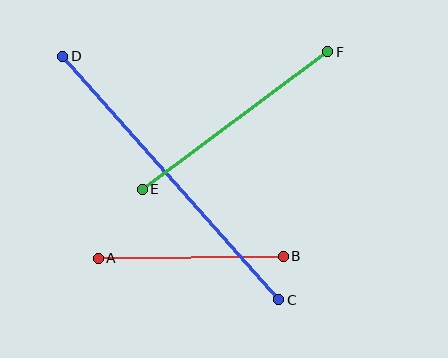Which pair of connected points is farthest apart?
Points C and D are farthest apart.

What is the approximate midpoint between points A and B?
The midpoint is at approximately (191, 257) pixels.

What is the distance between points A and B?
The distance is approximately 185 pixels.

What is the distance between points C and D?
The distance is approximately 326 pixels.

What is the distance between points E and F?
The distance is approximately 231 pixels.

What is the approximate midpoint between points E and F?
The midpoint is at approximately (235, 120) pixels.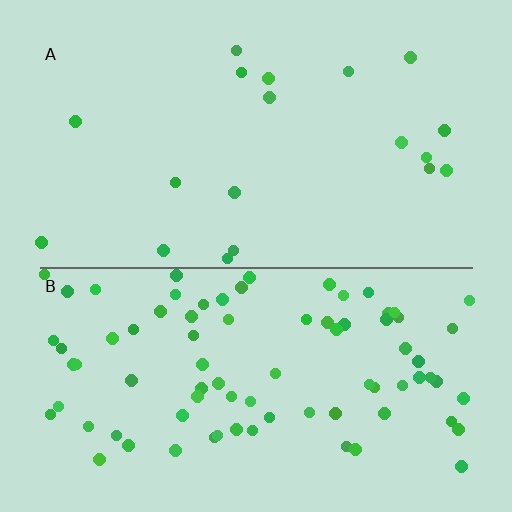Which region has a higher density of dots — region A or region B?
B (the bottom).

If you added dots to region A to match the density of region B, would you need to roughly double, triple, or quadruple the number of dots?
Approximately quadruple.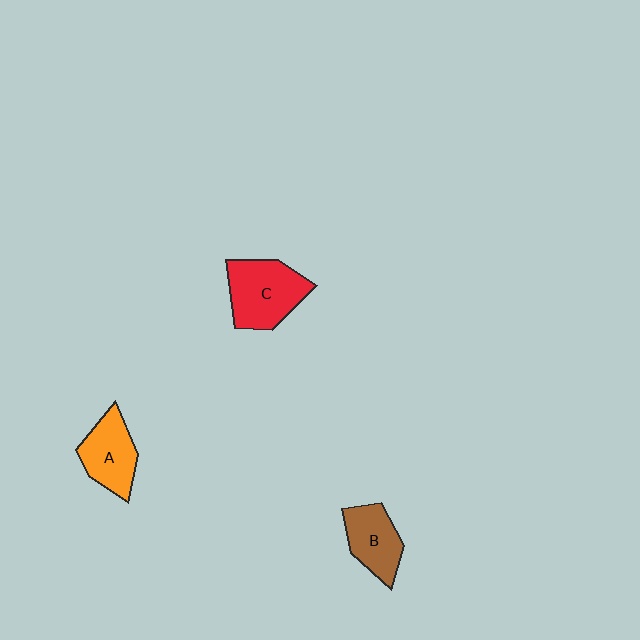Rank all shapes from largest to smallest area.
From largest to smallest: C (red), A (orange), B (brown).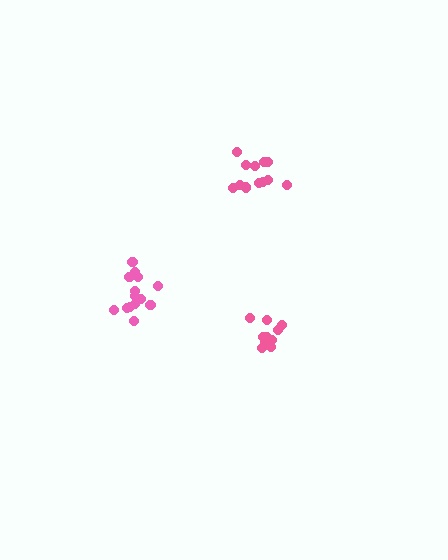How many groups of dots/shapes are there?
There are 3 groups.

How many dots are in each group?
Group 1: 14 dots, Group 2: 10 dots, Group 3: 12 dots (36 total).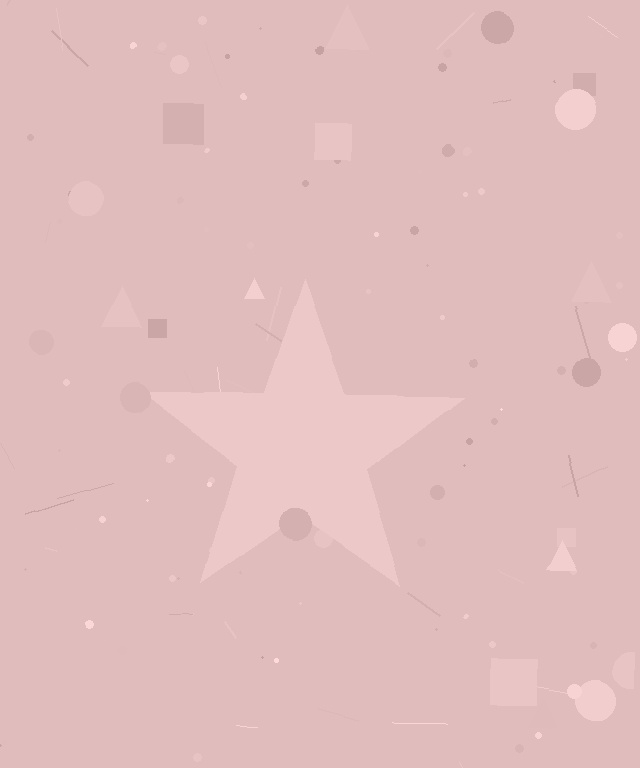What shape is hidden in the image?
A star is hidden in the image.